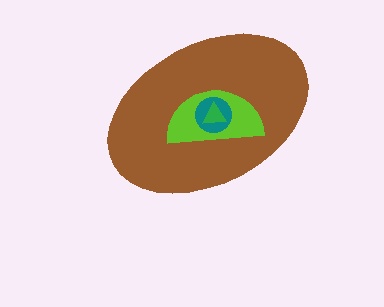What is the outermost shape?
The brown ellipse.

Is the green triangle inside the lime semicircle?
Yes.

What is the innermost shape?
The green triangle.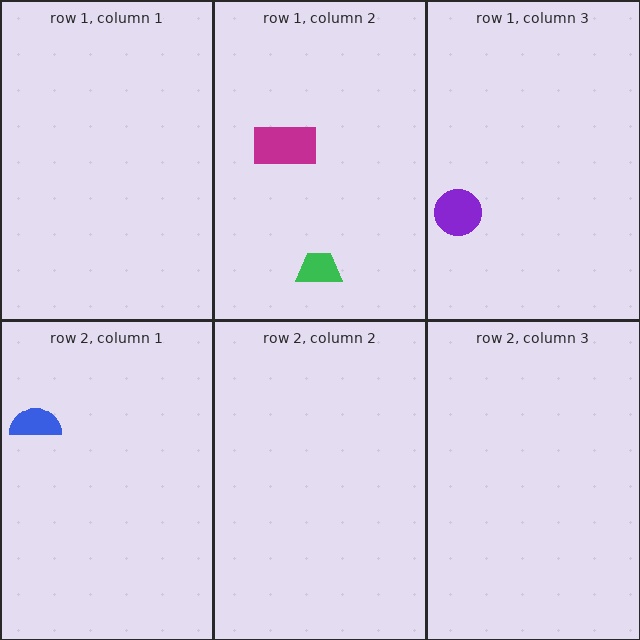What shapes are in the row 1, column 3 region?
The purple circle.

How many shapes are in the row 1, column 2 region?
2.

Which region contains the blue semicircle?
The row 2, column 1 region.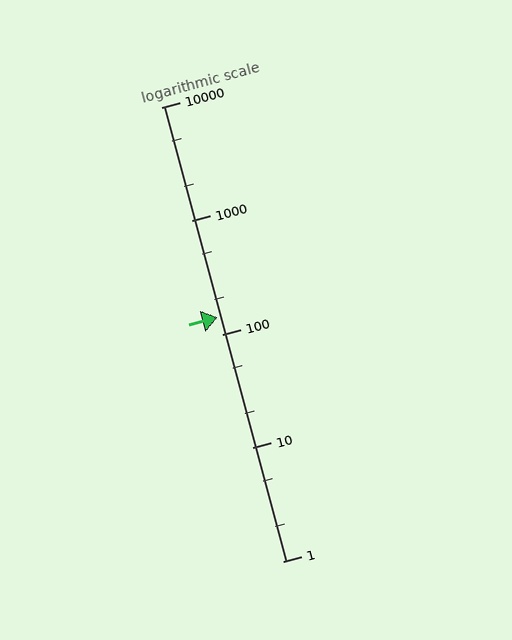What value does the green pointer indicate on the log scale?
The pointer indicates approximately 140.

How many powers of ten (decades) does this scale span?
The scale spans 4 decades, from 1 to 10000.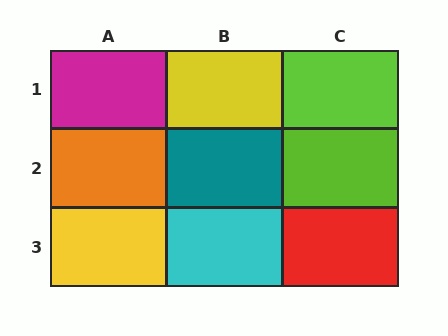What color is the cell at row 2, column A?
Orange.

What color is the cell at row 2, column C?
Lime.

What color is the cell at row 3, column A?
Yellow.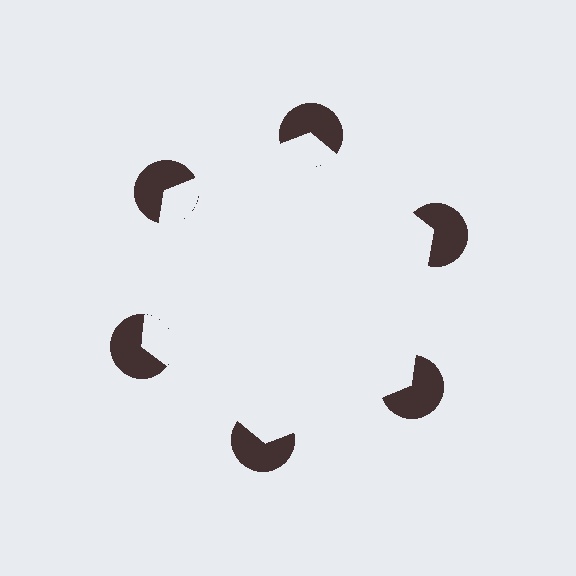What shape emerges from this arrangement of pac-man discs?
An illusory hexagon — its edges are inferred from the aligned wedge cuts in the pac-man discs, not physically drawn.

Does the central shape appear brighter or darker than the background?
It typically appears slightly brighter than the background, even though no actual brightness change is drawn.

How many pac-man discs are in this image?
There are 6 — one at each vertex of the illusory hexagon.